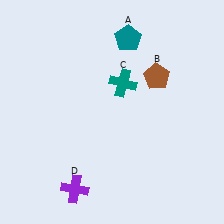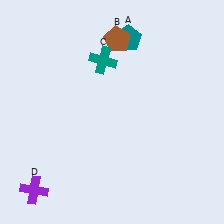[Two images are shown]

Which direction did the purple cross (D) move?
The purple cross (D) moved left.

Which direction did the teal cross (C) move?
The teal cross (C) moved up.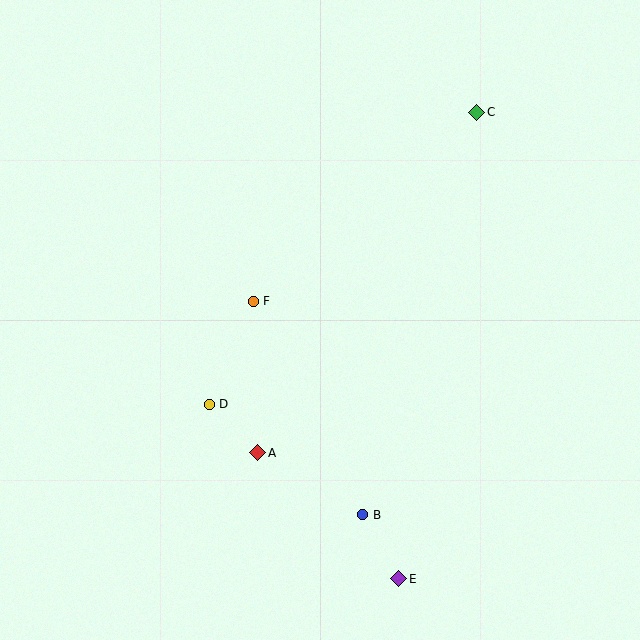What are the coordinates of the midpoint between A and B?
The midpoint between A and B is at (310, 484).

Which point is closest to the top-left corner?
Point F is closest to the top-left corner.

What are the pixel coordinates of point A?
Point A is at (258, 453).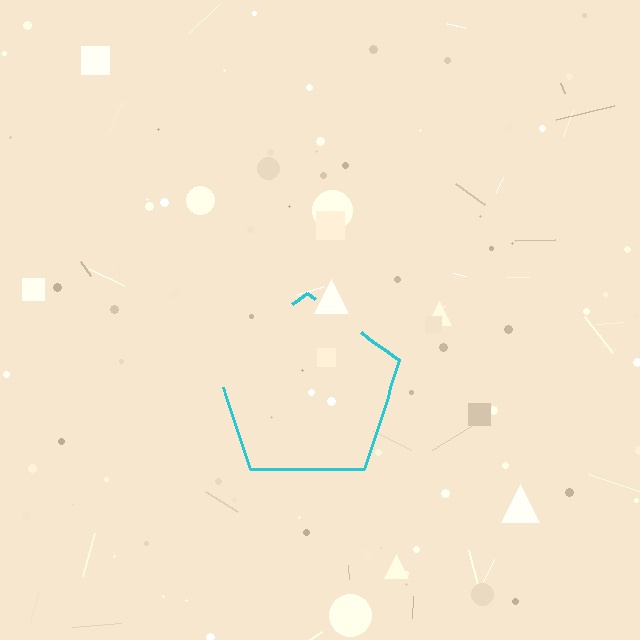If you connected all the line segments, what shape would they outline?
They would outline a pentagon.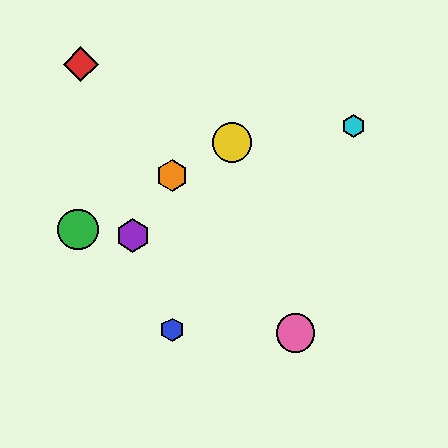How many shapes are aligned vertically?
2 shapes (the blue hexagon, the orange hexagon) are aligned vertically.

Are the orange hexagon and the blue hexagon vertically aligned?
Yes, both are at x≈172.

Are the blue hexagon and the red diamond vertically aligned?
No, the blue hexagon is at x≈172 and the red diamond is at x≈81.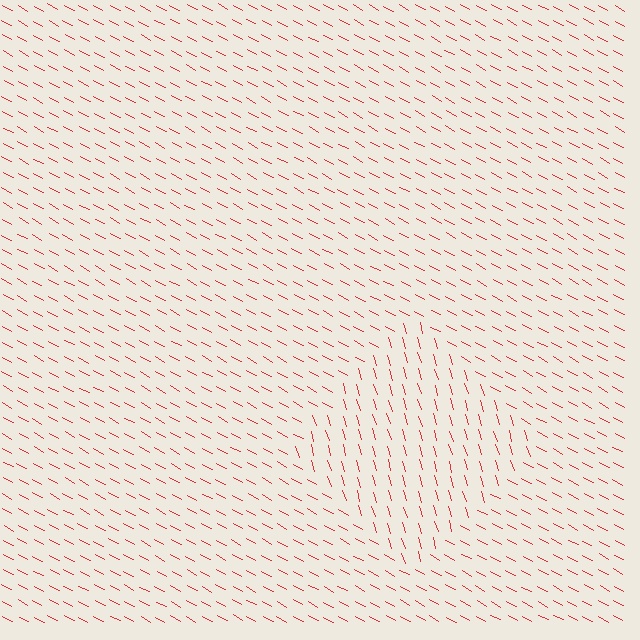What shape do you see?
I see a diamond.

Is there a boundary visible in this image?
Yes, there is a texture boundary formed by a change in line orientation.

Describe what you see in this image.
The image is filled with small red line segments. A diamond region in the image has lines oriented differently from the surrounding lines, creating a visible texture boundary.